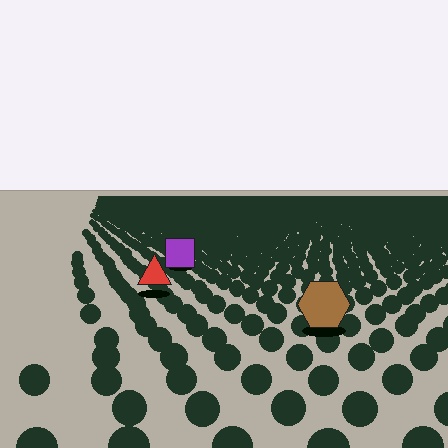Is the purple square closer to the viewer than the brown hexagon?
No. The brown hexagon is closer — you can tell from the texture gradient: the ground texture is coarser near it.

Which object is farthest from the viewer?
The purple square is farthest from the viewer. It appears smaller and the ground texture around it is denser.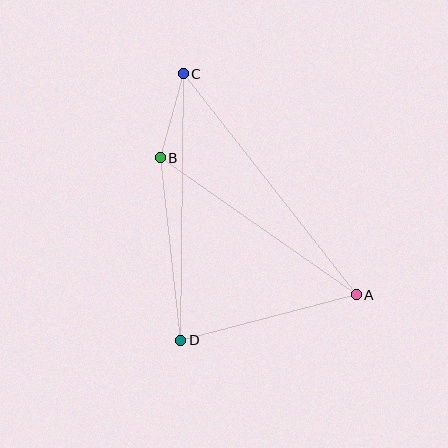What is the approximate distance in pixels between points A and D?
The distance between A and D is approximately 181 pixels.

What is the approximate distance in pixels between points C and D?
The distance between C and D is approximately 267 pixels.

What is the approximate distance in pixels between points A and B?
The distance between A and B is approximately 239 pixels.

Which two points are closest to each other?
Points B and C are closest to each other.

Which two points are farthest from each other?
Points A and C are farthest from each other.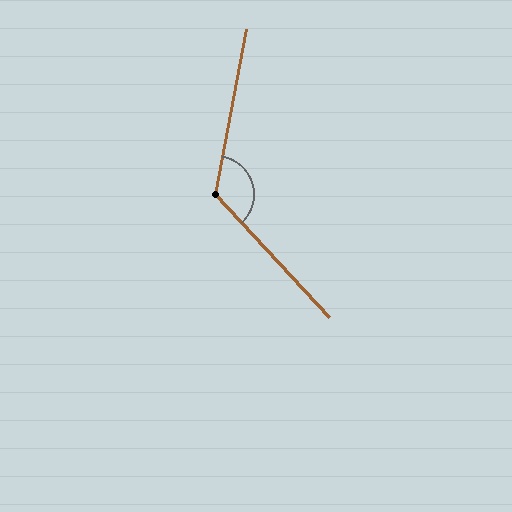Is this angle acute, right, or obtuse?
It is obtuse.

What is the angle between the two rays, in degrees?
Approximately 127 degrees.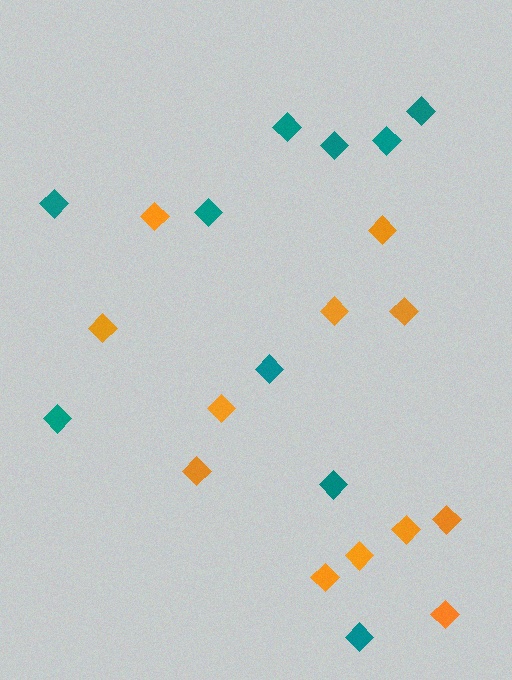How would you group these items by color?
There are 2 groups: one group of orange diamonds (12) and one group of teal diamonds (10).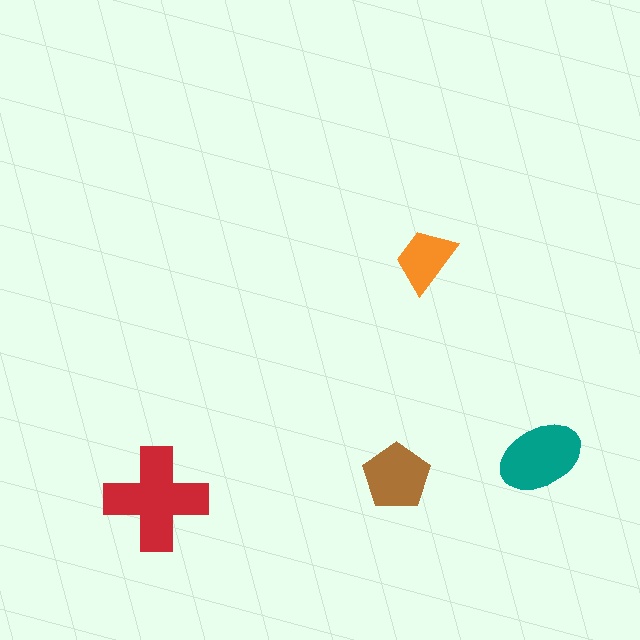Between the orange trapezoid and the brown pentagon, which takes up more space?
The brown pentagon.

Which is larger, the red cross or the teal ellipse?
The red cross.